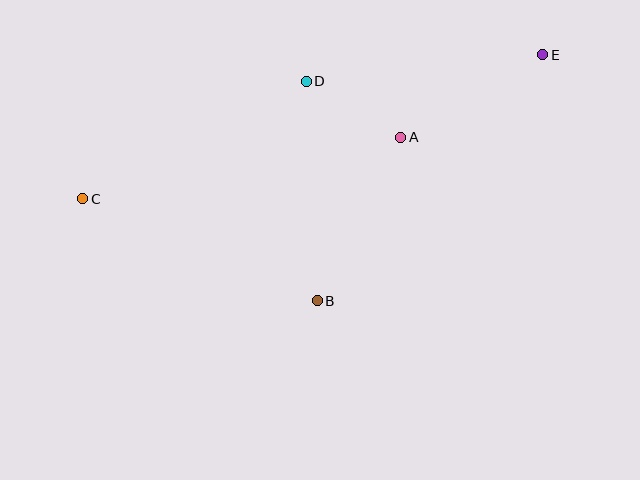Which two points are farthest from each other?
Points C and E are farthest from each other.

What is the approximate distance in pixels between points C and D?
The distance between C and D is approximately 253 pixels.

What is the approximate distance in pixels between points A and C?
The distance between A and C is approximately 324 pixels.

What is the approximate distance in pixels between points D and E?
The distance between D and E is approximately 238 pixels.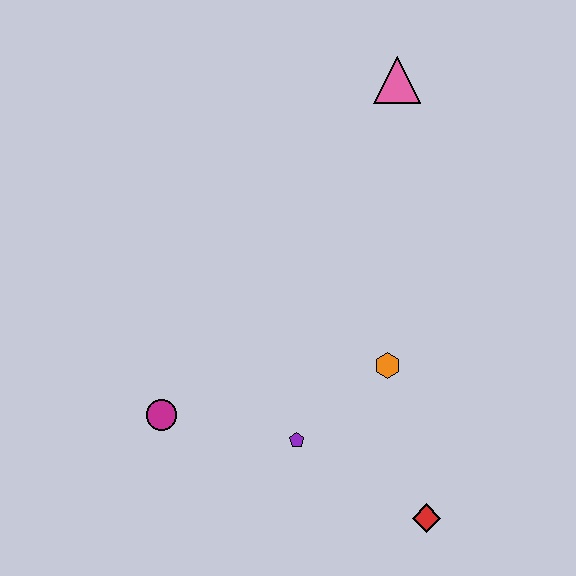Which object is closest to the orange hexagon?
The purple pentagon is closest to the orange hexagon.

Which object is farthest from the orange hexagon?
The pink triangle is farthest from the orange hexagon.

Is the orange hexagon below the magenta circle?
No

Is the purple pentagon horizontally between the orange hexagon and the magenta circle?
Yes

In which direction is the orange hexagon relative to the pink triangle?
The orange hexagon is below the pink triangle.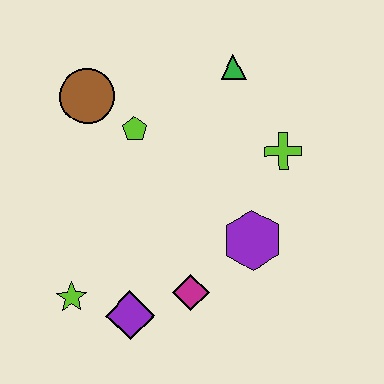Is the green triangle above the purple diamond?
Yes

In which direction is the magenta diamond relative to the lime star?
The magenta diamond is to the right of the lime star.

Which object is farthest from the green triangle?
The lime star is farthest from the green triangle.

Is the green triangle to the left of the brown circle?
No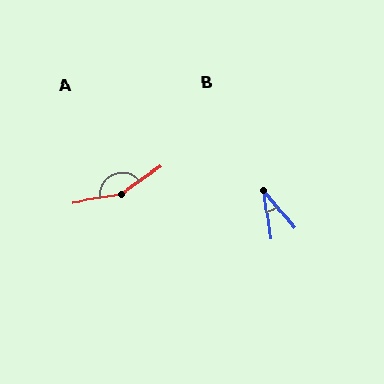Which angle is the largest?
A, at approximately 155 degrees.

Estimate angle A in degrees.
Approximately 155 degrees.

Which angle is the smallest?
B, at approximately 31 degrees.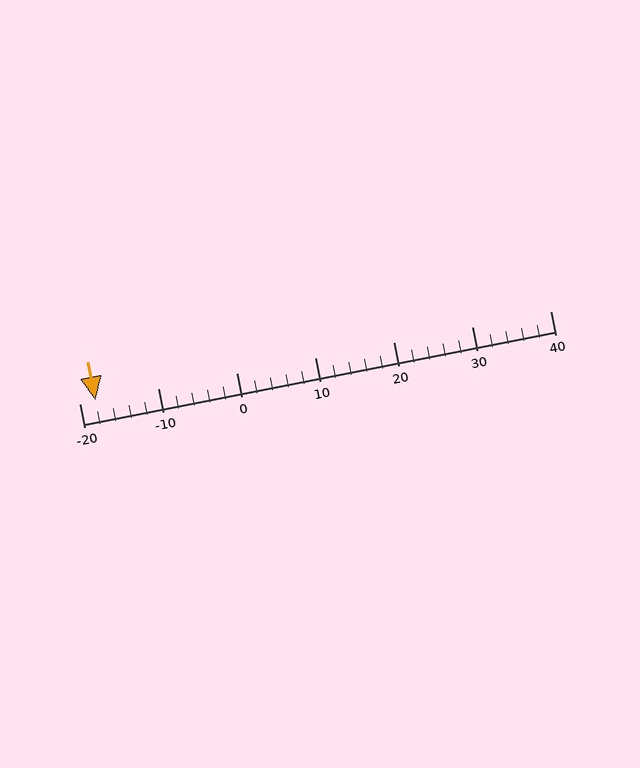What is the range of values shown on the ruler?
The ruler shows values from -20 to 40.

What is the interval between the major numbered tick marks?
The major tick marks are spaced 10 units apart.